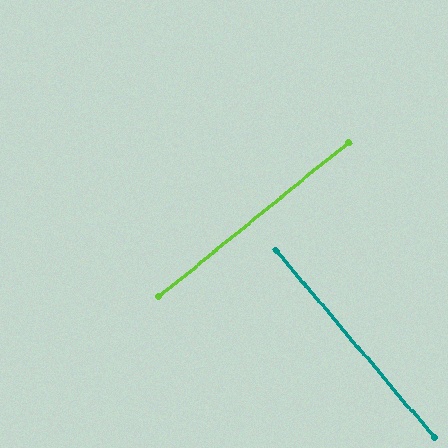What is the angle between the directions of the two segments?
Approximately 89 degrees.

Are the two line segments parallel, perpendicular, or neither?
Perpendicular — they meet at approximately 89°.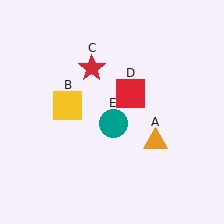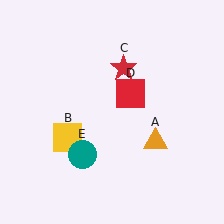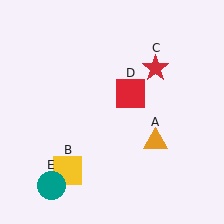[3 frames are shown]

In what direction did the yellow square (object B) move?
The yellow square (object B) moved down.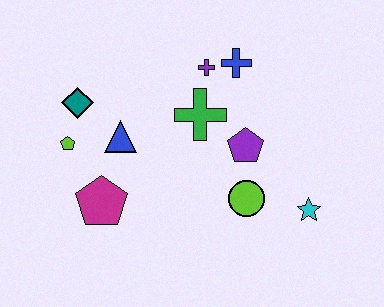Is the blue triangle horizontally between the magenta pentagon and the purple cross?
Yes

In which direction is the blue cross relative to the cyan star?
The blue cross is above the cyan star.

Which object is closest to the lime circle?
The purple pentagon is closest to the lime circle.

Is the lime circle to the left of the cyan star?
Yes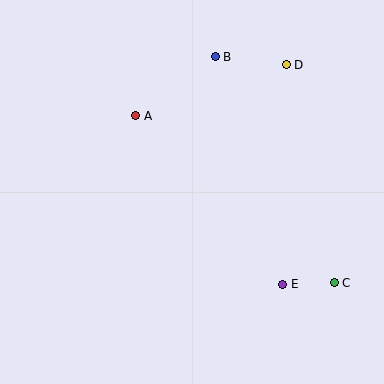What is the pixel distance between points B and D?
The distance between B and D is 71 pixels.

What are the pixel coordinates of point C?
Point C is at (334, 283).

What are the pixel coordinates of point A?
Point A is at (136, 116).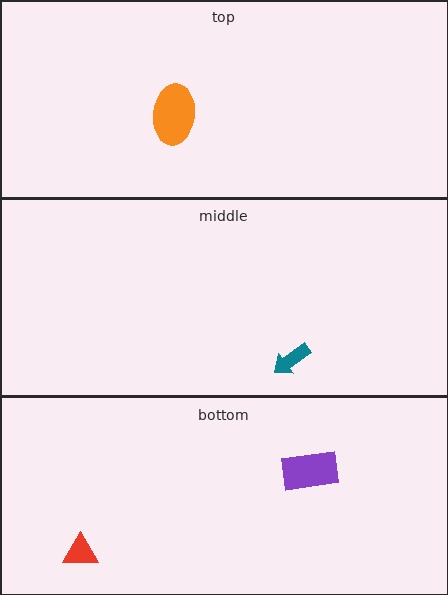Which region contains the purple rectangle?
The bottom region.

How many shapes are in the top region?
1.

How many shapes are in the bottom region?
2.